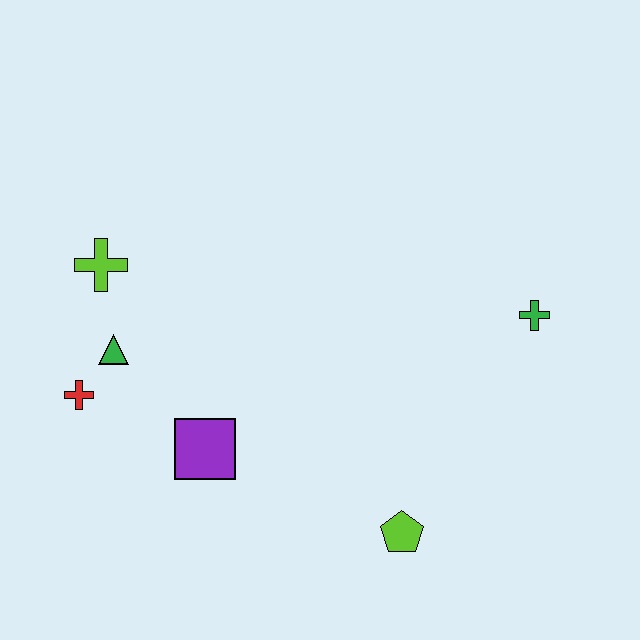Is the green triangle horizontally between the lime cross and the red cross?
No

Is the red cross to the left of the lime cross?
Yes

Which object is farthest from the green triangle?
The green cross is farthest from the green triangle.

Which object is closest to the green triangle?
The red cross is closest to the green triangle.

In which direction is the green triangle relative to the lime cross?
The green triangle is below the lime cross.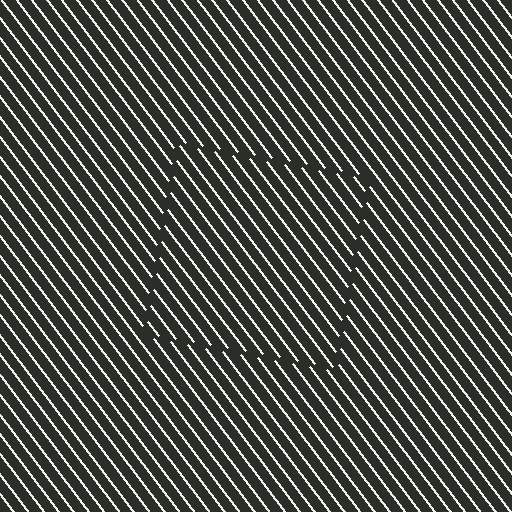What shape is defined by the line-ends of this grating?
An illusory square. The interior of the shape contains the same grating, shifted by half a period — the contour is defined by the phase discontinuity where line-ends from the inner and outer gratings abut.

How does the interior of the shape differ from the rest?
The interior of the shape contains the same grating, shifted by half a period — the contour is defined by the phase discontinuity where line-ends from the inner and outer gratings abut.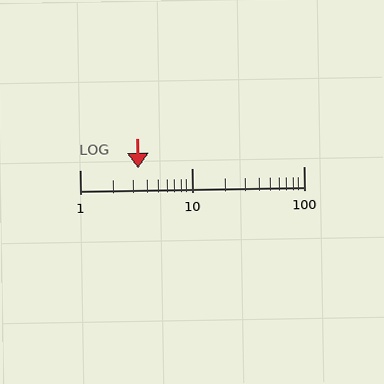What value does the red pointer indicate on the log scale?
The pointer indicates approximately 3.3.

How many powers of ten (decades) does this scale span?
The scale spans 2 decades, from 1 to 100.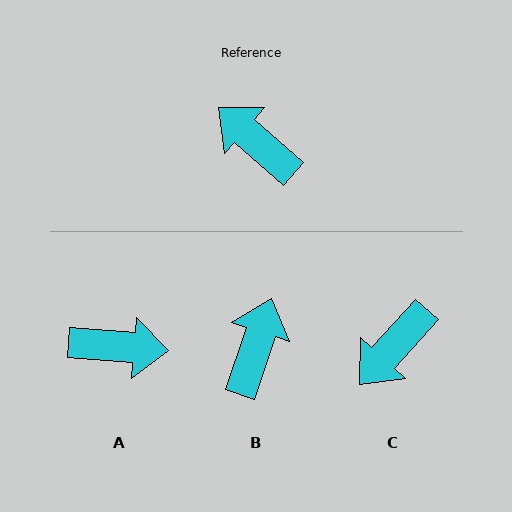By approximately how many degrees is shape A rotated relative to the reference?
Approximately 143 degrees clockwise.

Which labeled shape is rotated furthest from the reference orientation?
A, about 143 degrees away.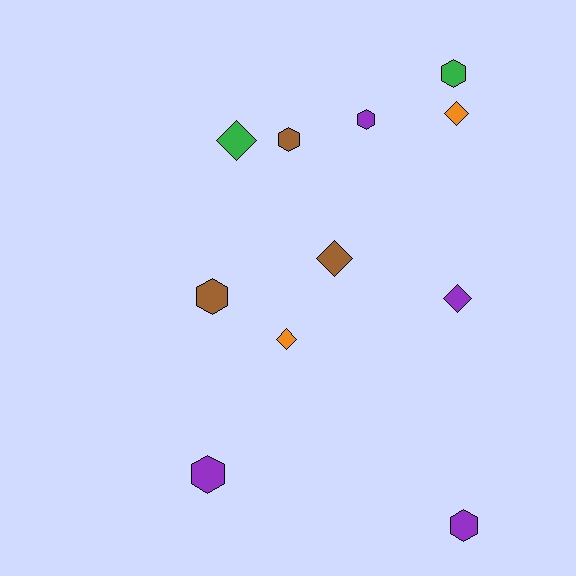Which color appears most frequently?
Purple, with 4 objects.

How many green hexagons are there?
There is 1 green hexagon.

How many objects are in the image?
There are 11 objects.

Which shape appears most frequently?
Hexagon, with 6 objects.